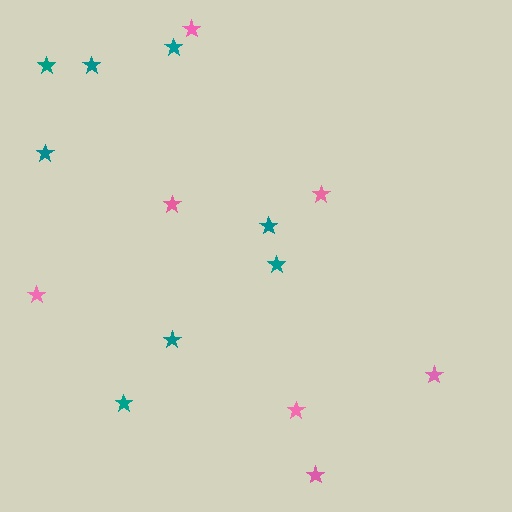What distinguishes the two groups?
There are 2 groups: one group of teal stars (8) and one group of pink stars (7).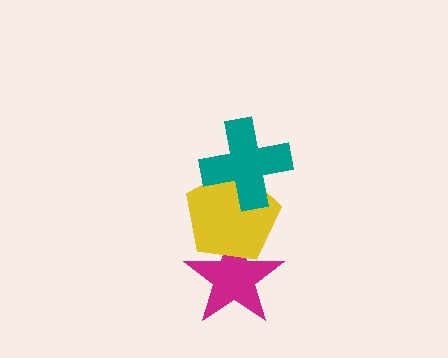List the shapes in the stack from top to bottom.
From top to bottom: the teal cross, the yellow pentagon, the magenta star.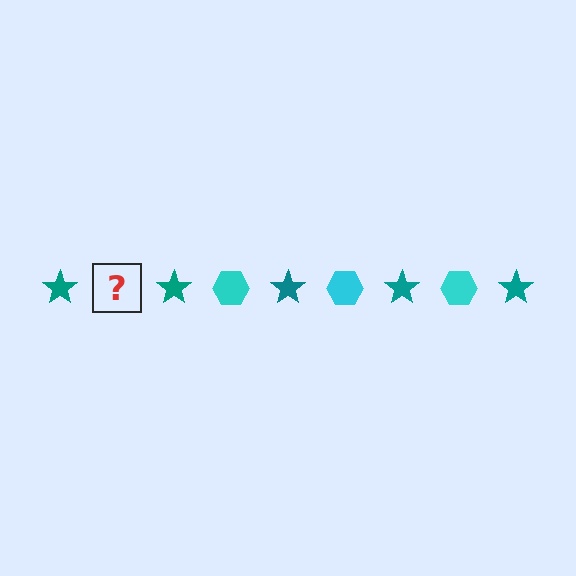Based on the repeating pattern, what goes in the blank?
The blank should be a cyan hexagon.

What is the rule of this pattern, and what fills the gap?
The rule is that the pattern alternates between teal star and cyan hexagon. The gap should be filled with a cyan hexagon.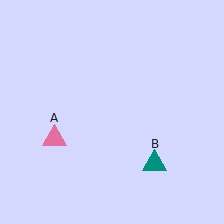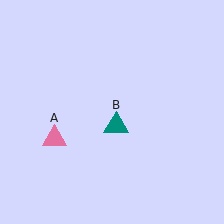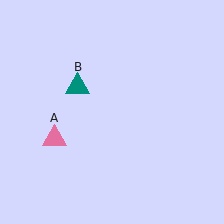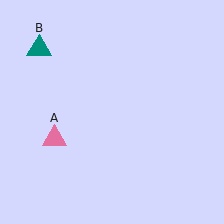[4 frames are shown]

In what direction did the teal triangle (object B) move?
The teal triangle (object B) moved up and to the left.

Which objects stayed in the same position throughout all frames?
Pink triangle (object A) remained stationary.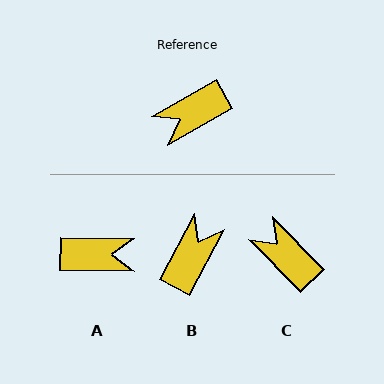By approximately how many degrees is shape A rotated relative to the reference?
Approximately 150 degrees counter-clockwise.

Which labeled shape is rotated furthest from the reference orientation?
A, about 150 degrees away.